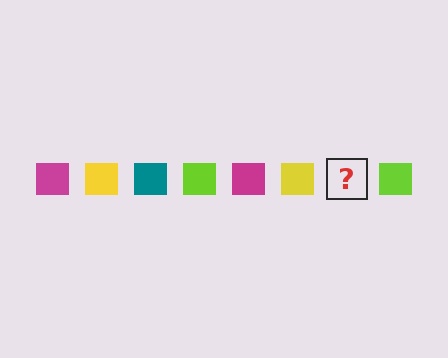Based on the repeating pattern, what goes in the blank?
The blank should be a teal square.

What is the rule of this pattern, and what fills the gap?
The rule is that the pattern cycles through magenta, yellow, teal, lime squares. The gap should be filled with a teal square.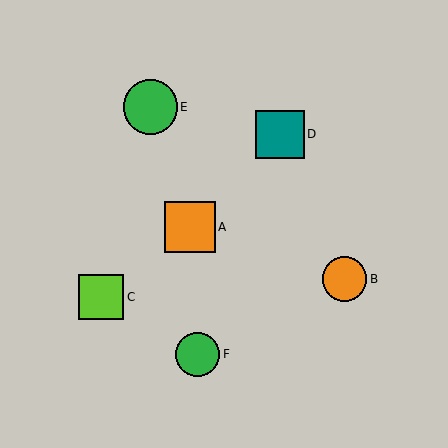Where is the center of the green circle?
The center of the green circle is at (197, 354).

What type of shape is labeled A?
Shape A is an orange square.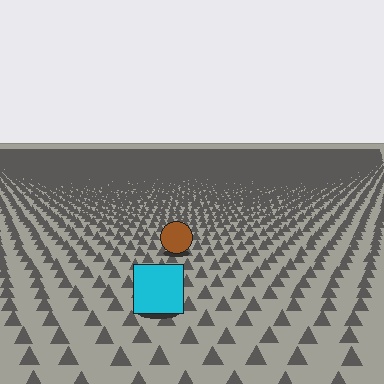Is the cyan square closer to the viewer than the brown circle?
Yes. The cyan square is closer — you can tell from the texture gradient: the ground texture is coarser near it.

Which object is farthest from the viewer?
The brown circle is farthest from the viewer. It appears smaller and the ground texture around it is denser.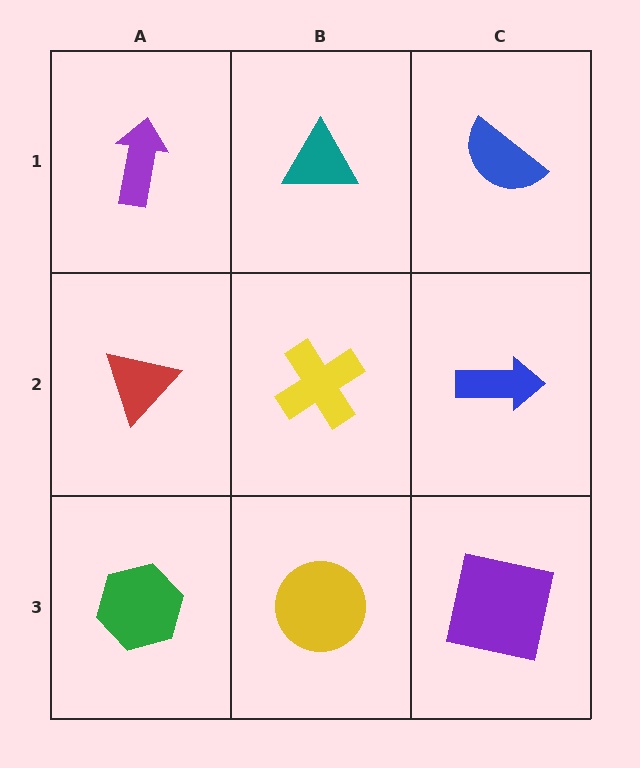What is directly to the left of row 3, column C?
A yellow circle.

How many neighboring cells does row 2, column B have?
4.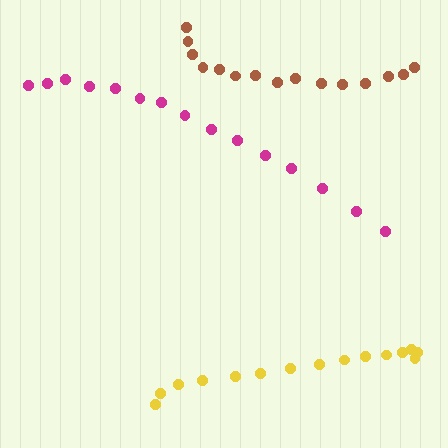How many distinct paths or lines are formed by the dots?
There are 3 distinct paths.